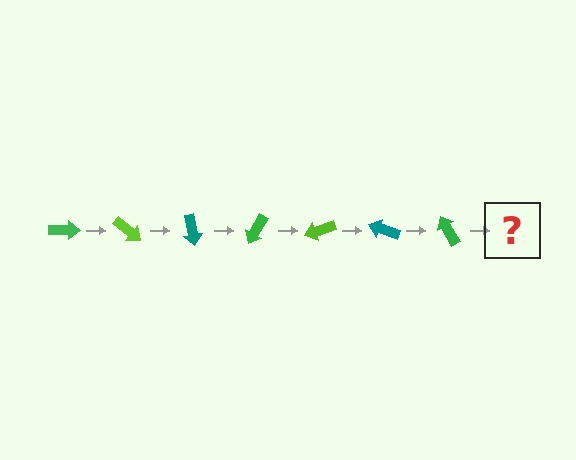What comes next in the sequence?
The next element should be a lime arrow, rotated 280 degrees from the start.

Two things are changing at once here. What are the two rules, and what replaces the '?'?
The two rules are that it rotates 40 degrees each step and the color cycles through green, lime, and teal. The '?' should be a lime arrow, rotated 280 degrees from the start.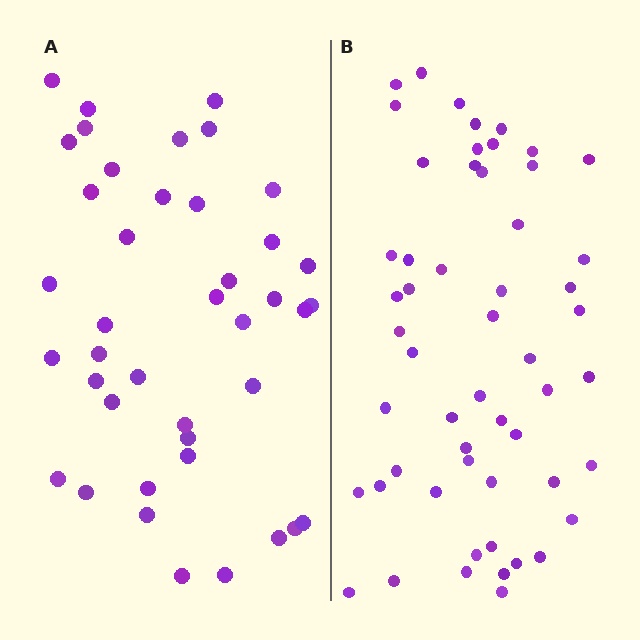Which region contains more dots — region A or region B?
Region B (the right region) has more dots.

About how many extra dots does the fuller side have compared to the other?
Region B has approximately 15 more dots than region A.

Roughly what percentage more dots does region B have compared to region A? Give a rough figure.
About 30% more.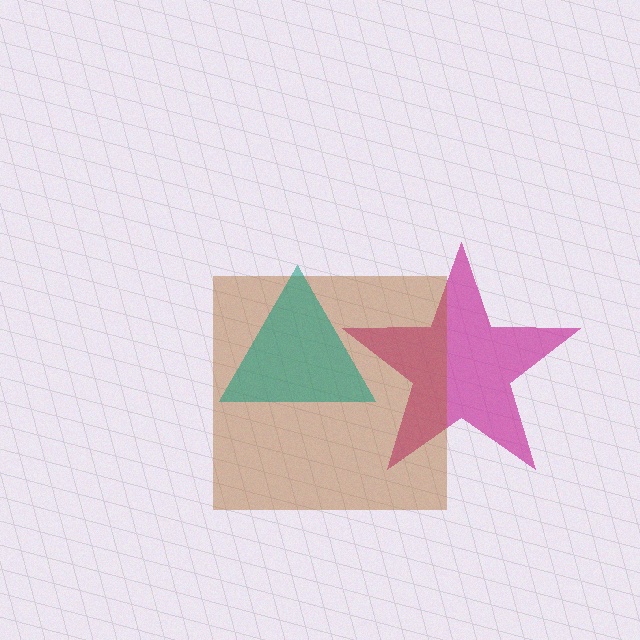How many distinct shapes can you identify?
There are 3 distinct shapes: a magenta star, a brown square, a teal triangle.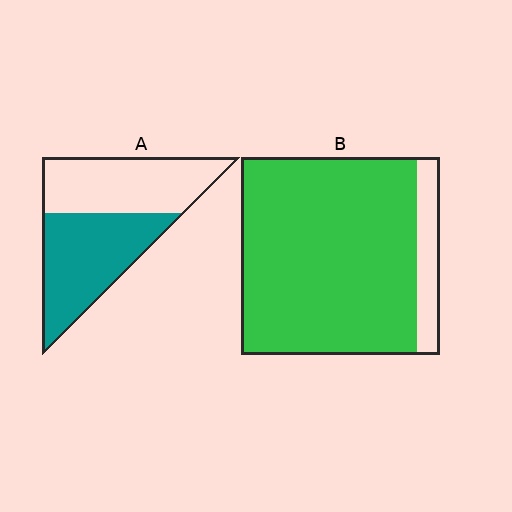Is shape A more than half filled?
Roughly half.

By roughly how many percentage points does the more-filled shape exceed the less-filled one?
By roughly 35 percentage points (B over A).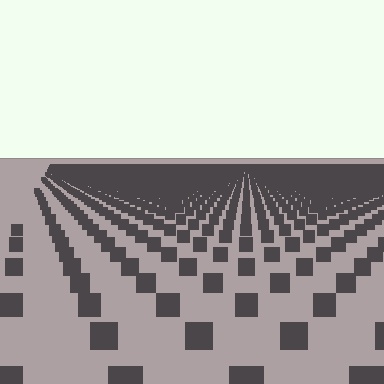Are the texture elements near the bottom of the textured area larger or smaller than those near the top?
Larger. Near the bottom, elements are closer to the viewer and appear at a bigger on-screen size.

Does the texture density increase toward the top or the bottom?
Density increases toward the top.